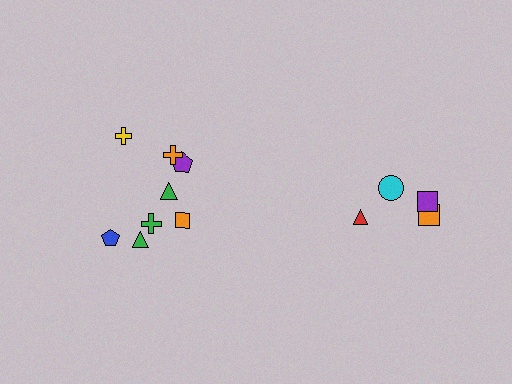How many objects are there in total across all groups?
There are 12 objects.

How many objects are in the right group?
There are 4 objects.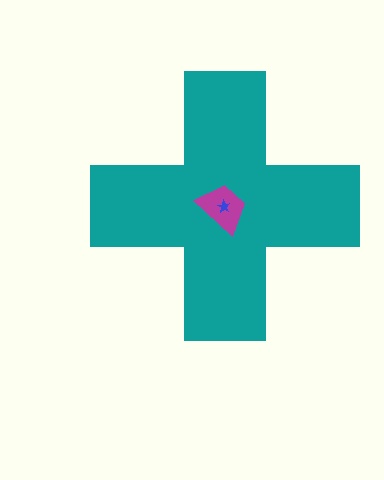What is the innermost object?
The blue star.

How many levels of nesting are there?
3.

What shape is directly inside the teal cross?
The magenta trapezoid.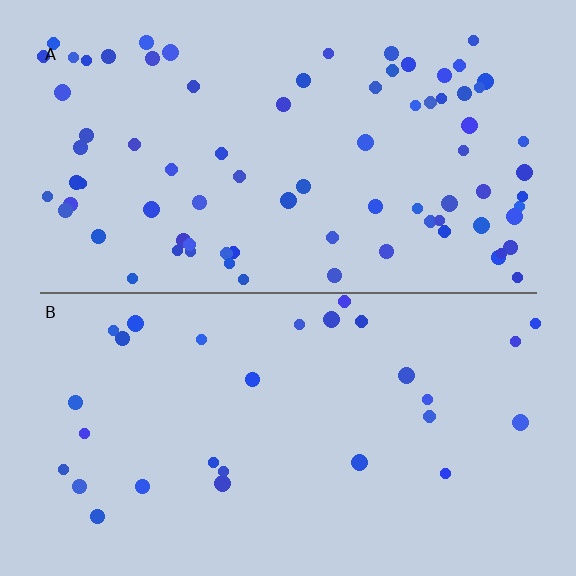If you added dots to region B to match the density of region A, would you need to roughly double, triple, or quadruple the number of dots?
Approximately triple.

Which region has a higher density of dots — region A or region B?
A (the top).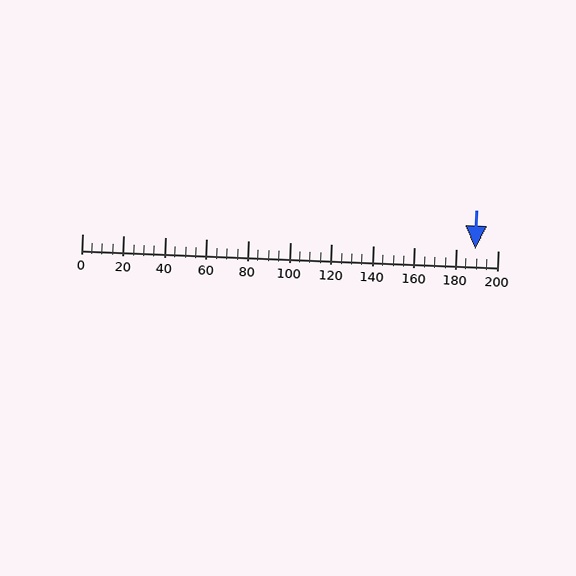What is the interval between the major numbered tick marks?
The major tick marks are spaced 20 units apart.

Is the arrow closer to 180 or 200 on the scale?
The arrow is closer to 180.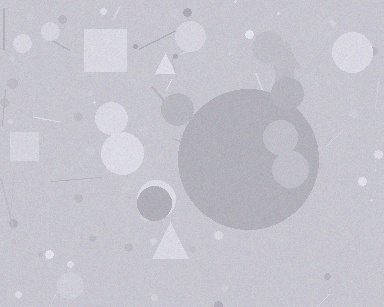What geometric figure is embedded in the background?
A circle is embedded in the background.